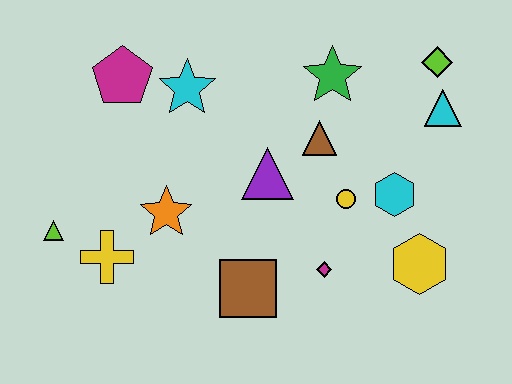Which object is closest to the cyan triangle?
The lime diamond is closest to the cyan triangle.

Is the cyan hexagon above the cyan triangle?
No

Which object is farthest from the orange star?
The lime diamond is farthest from the orange star.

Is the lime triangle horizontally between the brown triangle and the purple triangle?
No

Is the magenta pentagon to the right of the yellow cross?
Yes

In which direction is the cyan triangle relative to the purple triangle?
The cyan triangle is to the right of the purple triangle.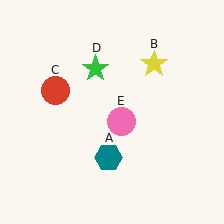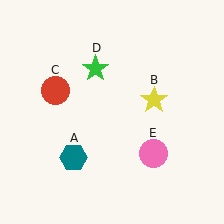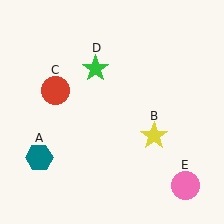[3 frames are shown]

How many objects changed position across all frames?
3 objects changed position: teal hexagon (object A), yellow star (object B), pink circle (object E).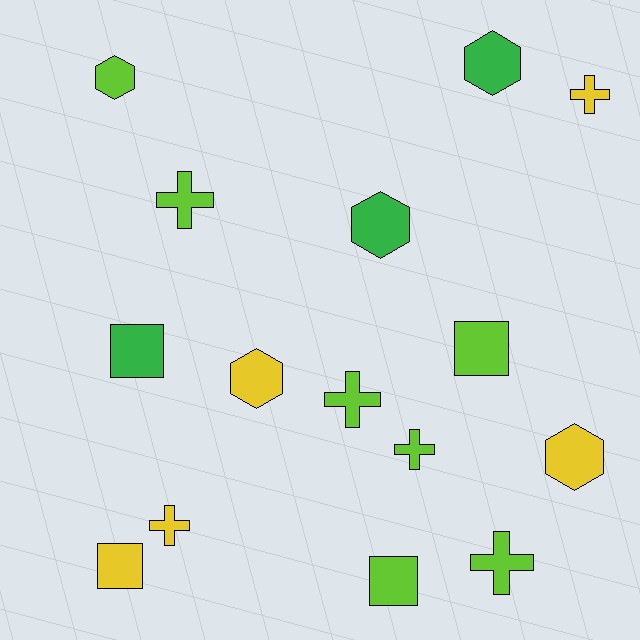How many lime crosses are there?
There are 4 lime crosses.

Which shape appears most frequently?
Cross, with 6 objects.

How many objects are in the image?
There are 15 objects.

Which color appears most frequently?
Lime, with 7 objects.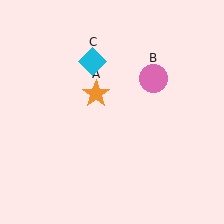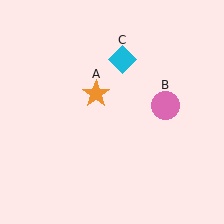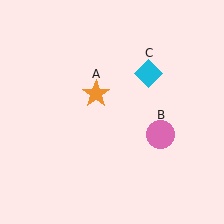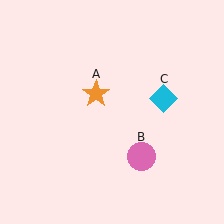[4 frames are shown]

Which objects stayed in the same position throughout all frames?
Orange star (object A) remained stationary.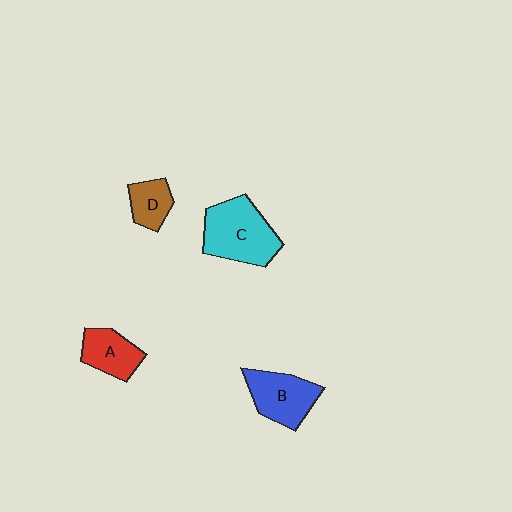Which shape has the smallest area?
Shape D (brown).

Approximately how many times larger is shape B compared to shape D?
Approximately 1.7 times.